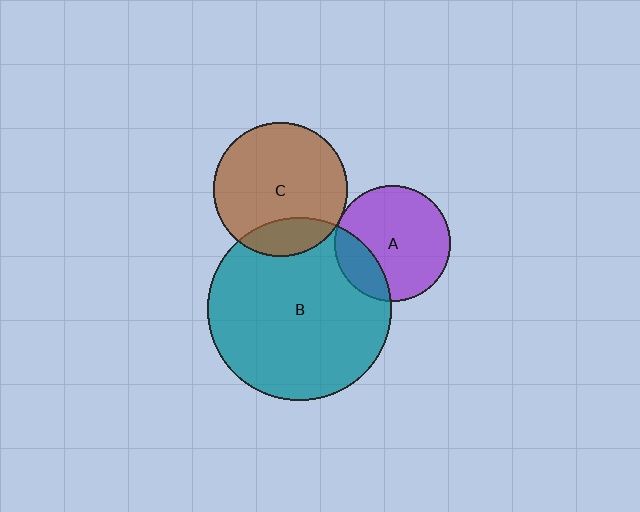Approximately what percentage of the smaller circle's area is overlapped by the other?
Approximately 5%.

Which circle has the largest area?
Circle B (teal).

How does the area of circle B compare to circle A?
Approximately 2.5 times.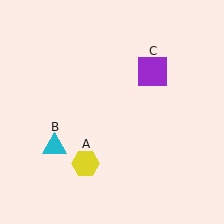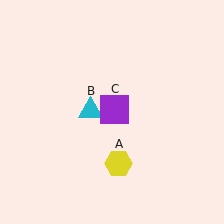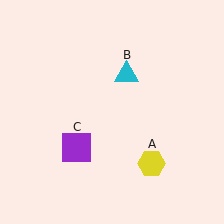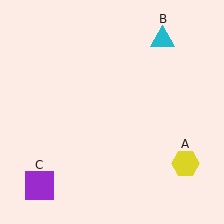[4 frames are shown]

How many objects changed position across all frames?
3 objects changed position: yellow hexagon (object A), cyan triangle (object B), purple square (object C).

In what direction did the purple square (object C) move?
The purple square (object C) moved down and to the left.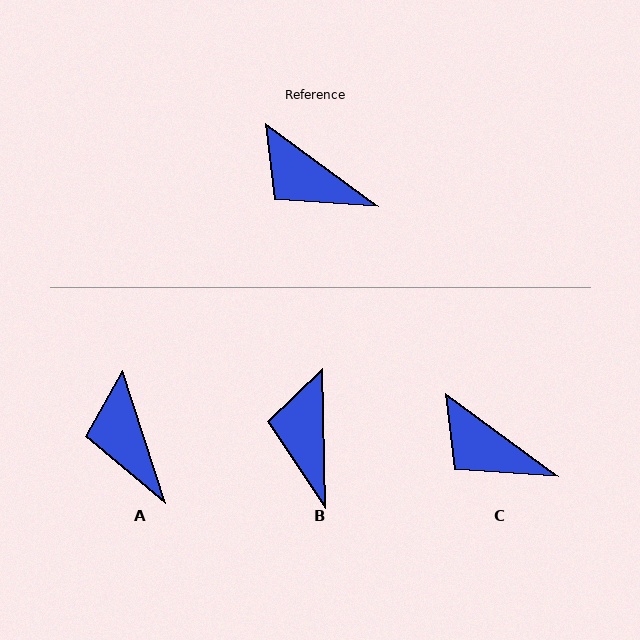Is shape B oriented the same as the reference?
No, it is off by about 52 degrees.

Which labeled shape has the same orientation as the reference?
C.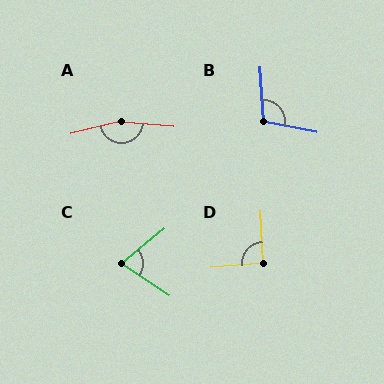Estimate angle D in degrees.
Approximately 92 degrees.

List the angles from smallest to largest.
C (72°), D (92°), B (104°), A (161°).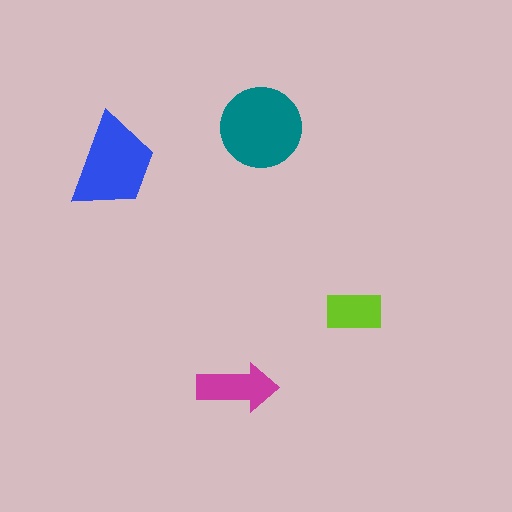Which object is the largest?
The teal circle.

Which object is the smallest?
The lime rectangle.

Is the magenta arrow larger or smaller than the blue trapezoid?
Smaller.